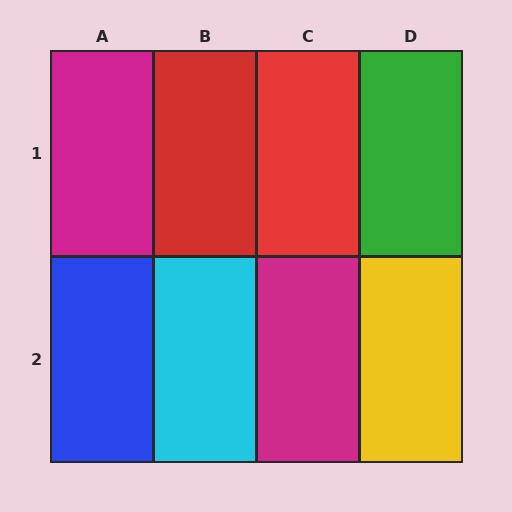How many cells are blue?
1 cell is blue.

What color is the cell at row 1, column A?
Magenta.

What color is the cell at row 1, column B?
Red.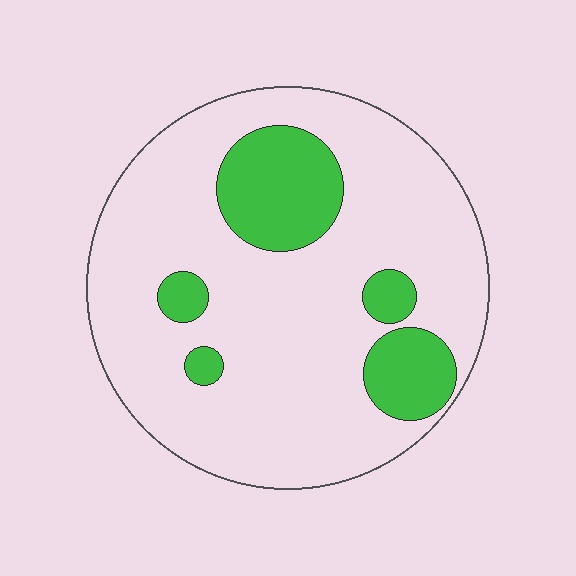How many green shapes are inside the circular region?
5.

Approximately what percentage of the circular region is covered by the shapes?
Approximately 20%.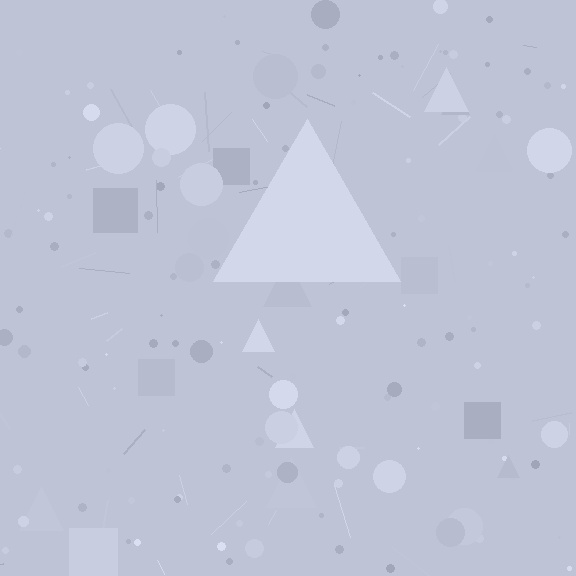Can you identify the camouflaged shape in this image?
The camouflaged shape is a triangle.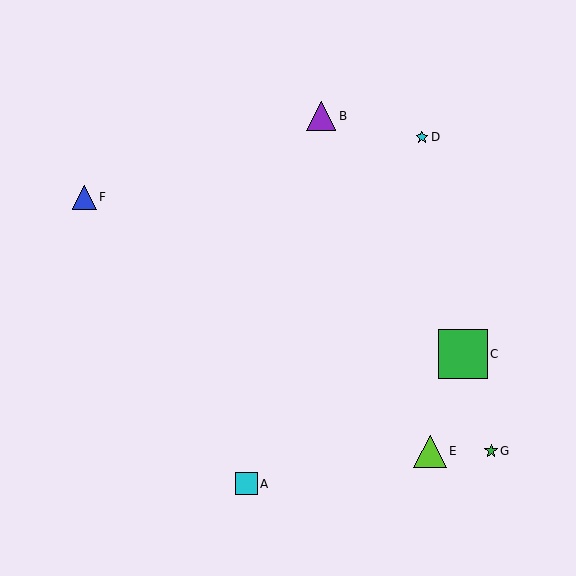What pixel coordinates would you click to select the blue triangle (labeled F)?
Click at (84, 197) to select the blue triangle F.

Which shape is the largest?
The green square (labeled C) is the largest.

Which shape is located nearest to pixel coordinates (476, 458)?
The green star (labeled G) at (491, 451) is nearest to that location.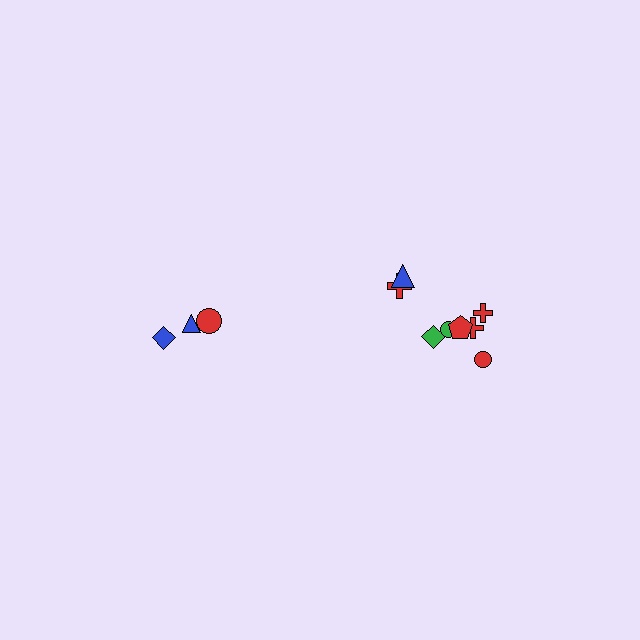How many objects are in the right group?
There are 8 objects.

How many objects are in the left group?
There are 3 objects.